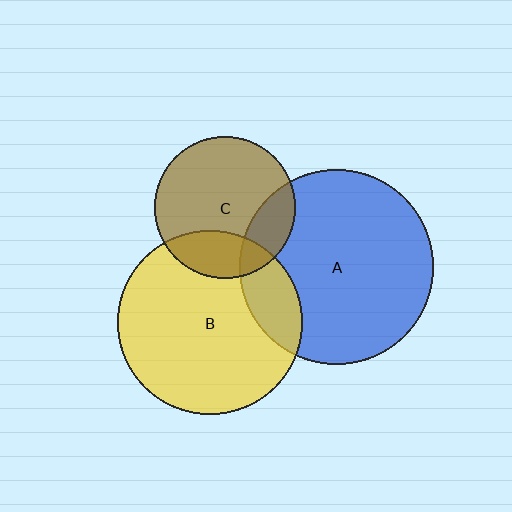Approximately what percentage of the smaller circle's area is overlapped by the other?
Approximately 20%.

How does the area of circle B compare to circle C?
Approximately 1.7 times.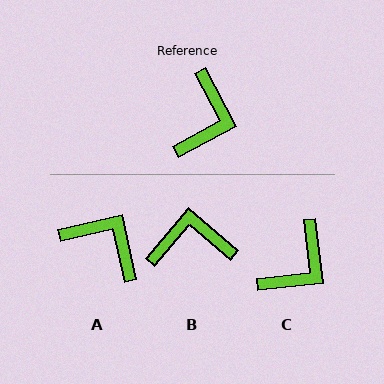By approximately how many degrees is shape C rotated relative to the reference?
Approximately 22 degrees clockwise.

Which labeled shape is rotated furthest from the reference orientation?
B, about 112 degrees away.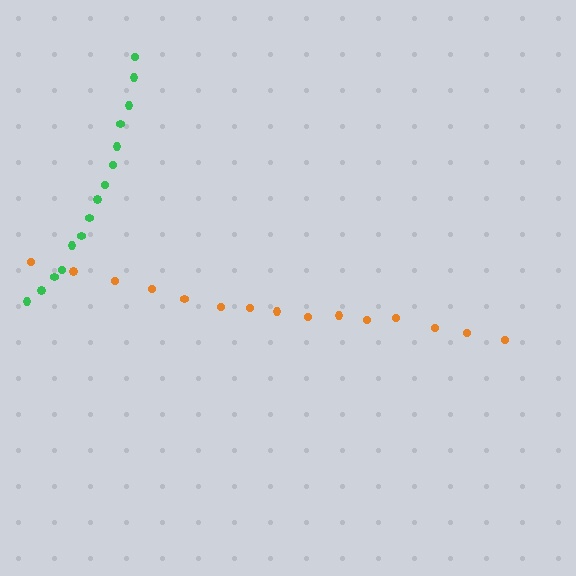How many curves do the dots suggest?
There are 2 distinct paths.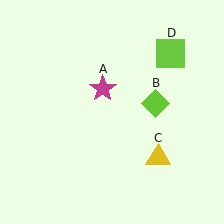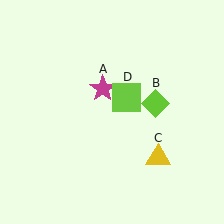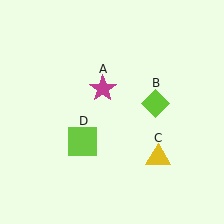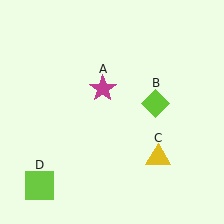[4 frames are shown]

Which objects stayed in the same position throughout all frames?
Magenta star (object A) and lime diamond (object B) and yellow triangle (object C) remained stationary.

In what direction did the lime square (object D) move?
The lime square (object D) moved down and to the left.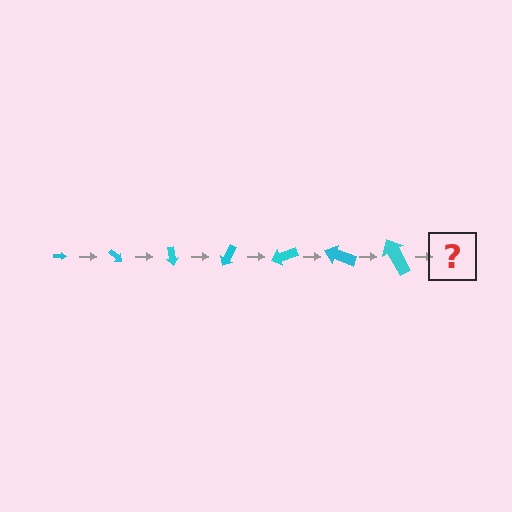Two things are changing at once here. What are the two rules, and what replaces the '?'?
The two rules are that the arrow grows larger each step and it rotates 40 degrees each step. The '?' should be an arrow, larger than the previous one and rotated 280 degrees from the start.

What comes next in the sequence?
The next element should be an arrow, larger than the previous one and rotated 280 degrees from the start.